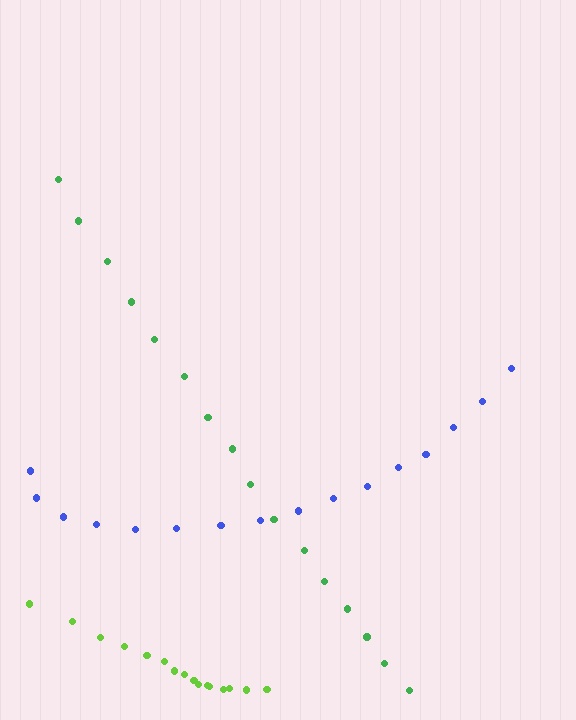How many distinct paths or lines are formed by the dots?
There are 3 distinct paths.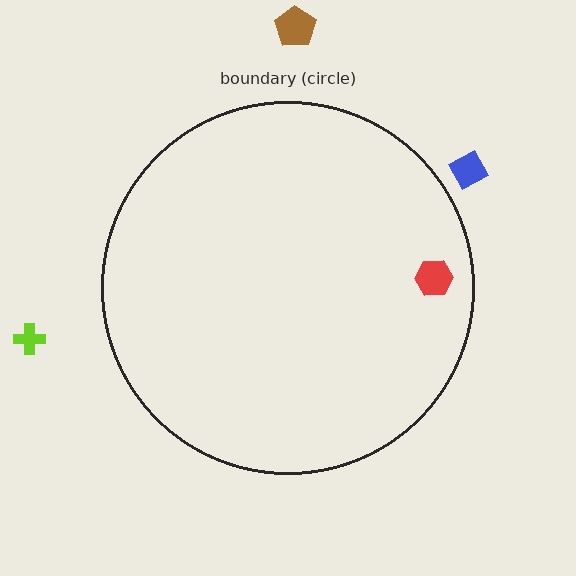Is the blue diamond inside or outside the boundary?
Outside.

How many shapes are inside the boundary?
1 inside, 3 outside.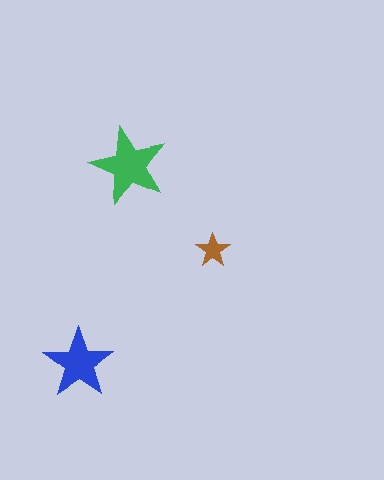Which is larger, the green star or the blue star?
The green one.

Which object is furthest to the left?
The blue star is leftmost.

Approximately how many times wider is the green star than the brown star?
About 2.5 times wider.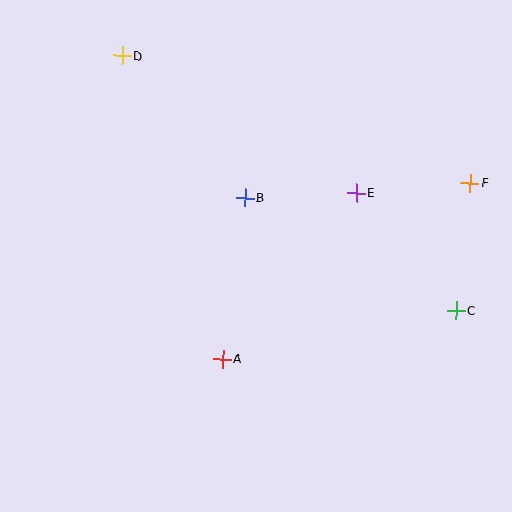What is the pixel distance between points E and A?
The distance between E and A is 213 pixels.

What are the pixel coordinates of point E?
Point E is at (356, 193).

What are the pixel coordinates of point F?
Point F is at (470, 183).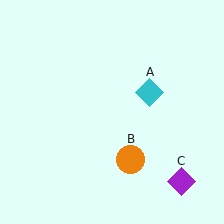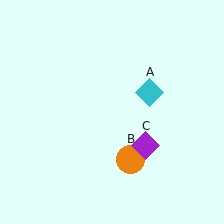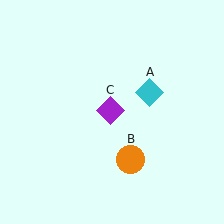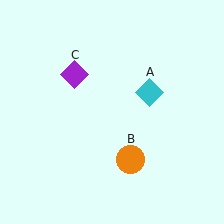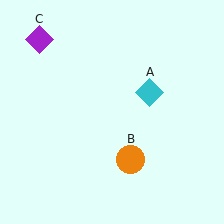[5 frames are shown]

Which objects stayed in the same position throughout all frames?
Cyan diamond (object A) and orange circle (object B) remained stationary.